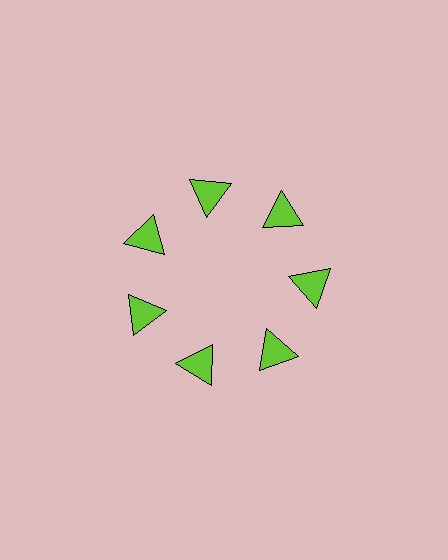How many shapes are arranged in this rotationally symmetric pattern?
There are 7 shapes, arranged in 7 groups of 1.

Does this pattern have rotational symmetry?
Yes, this pattern has 7-fold rotational symmetry. It looks the same after rotating 51 degrees around the center.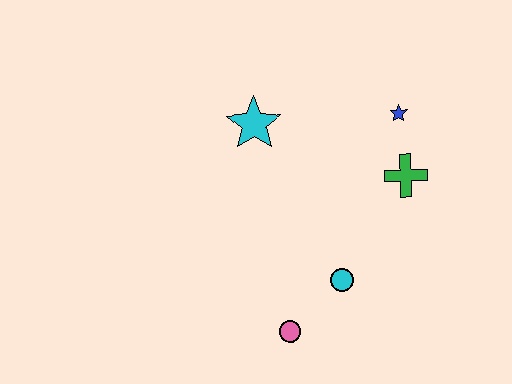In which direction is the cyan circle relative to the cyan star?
The cyan circle is below the cyan star.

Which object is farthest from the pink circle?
The blue star is farthest from the pink circle.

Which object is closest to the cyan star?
The blue star is closest to the cyan star.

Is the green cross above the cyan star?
No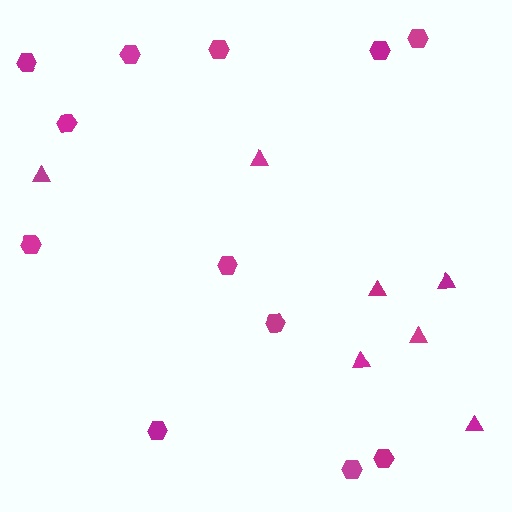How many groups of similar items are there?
There are 2 groups: one group of hexagons (12) and one group of triangles (7).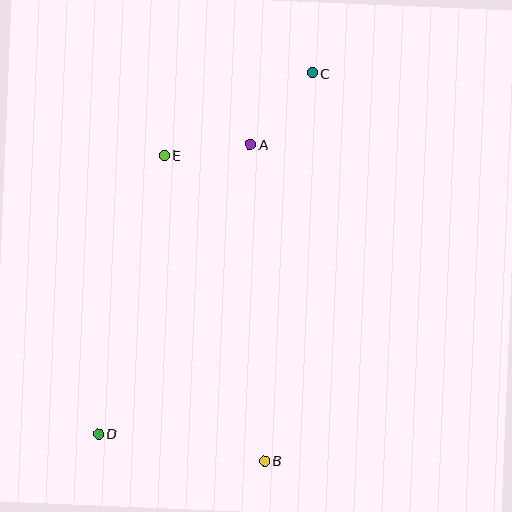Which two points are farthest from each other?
Points C and D are farthest from each other.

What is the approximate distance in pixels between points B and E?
The distance between B and E is approximately 321 pixels.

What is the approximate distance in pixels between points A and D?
The distance between A and D is approximately 327 pixels.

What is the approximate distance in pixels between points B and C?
The distance between B and C is approximately 391 pixels.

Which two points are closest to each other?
Points A and E are closest to each other.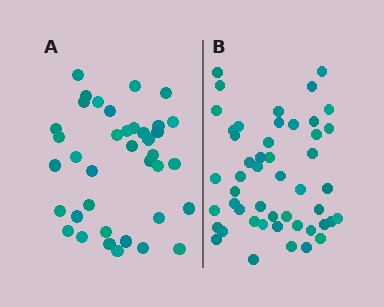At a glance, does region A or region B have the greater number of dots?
Region B (the right region) has more dots.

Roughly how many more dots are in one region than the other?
Region B has roughly 12 or so more dots than region A.